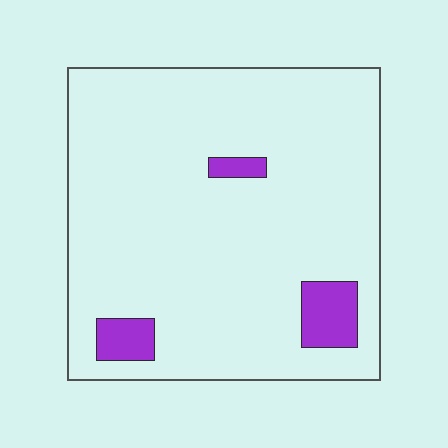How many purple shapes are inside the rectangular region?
3.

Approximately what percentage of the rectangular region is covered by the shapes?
Approximately 10%.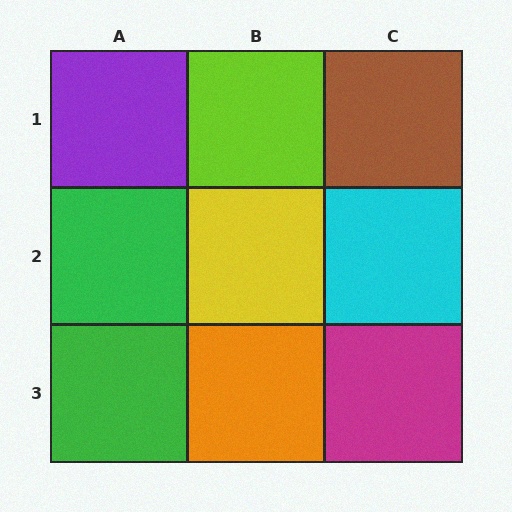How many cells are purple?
1 cell is purple.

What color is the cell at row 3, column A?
Green.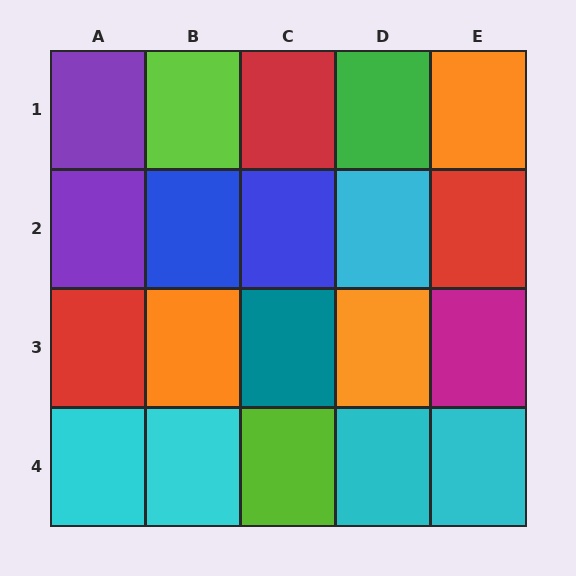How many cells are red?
3 cells are red.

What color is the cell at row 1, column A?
Purple.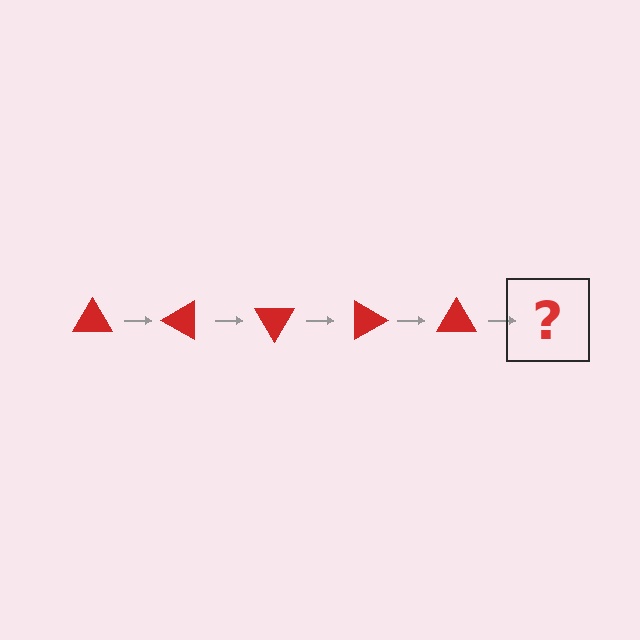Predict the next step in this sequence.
The next step is a red triangle rotated 150 degrees.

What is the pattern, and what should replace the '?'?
The pattern is that the triangle rotates 30 degrees each step. The '?' should be a red triangle rotated 150 degrees.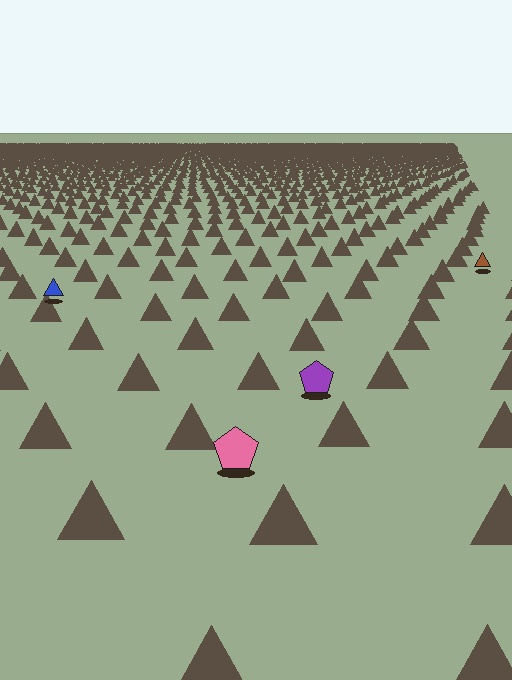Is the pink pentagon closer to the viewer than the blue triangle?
Yes. The pink pentagon is closer — you can tell from the texture gradient: the ground texture is coarser near it.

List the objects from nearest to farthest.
From nearest to farthest: the pink pentagon, the purple pentagon, the blue triangle, the brown triangle.